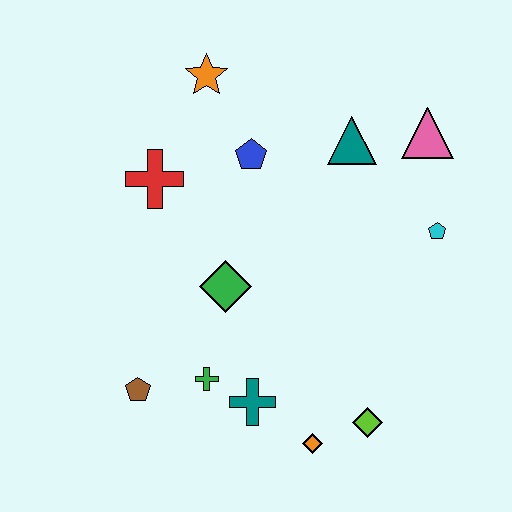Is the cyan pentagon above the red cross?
No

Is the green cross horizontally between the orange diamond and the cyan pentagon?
No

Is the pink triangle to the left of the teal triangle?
No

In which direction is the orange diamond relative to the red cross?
The orange diamond is below the red cross.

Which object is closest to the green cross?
The teal cross is closest to the green cross.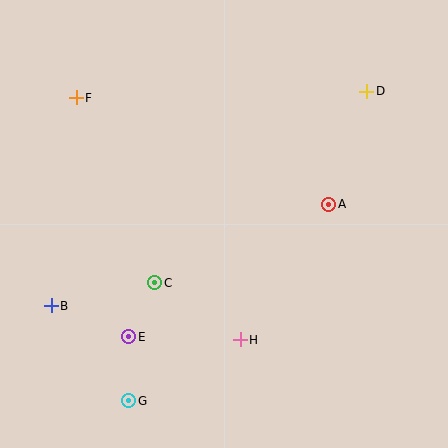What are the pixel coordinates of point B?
Point B is at (51, 306).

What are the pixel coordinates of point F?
Point F is at (76, 98).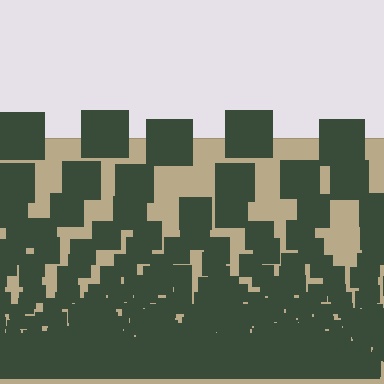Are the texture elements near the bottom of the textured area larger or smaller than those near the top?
Smaller. The gradient is inverted — elements near the bottom are smaller and denser.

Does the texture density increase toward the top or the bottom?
Density increases toward the bottom.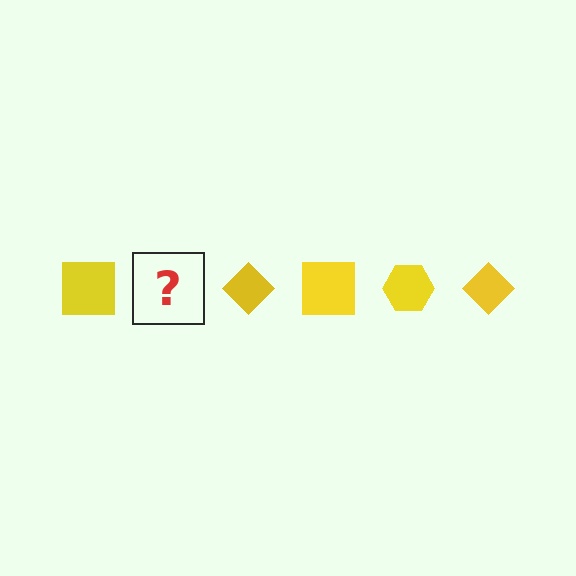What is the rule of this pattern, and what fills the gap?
The rule is that the pattern cycles through square, hexagon, diamond shapes in yellow. The gap should be filled with a yellow hexagon.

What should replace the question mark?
The question mark should be replaced with a yellow hexagon.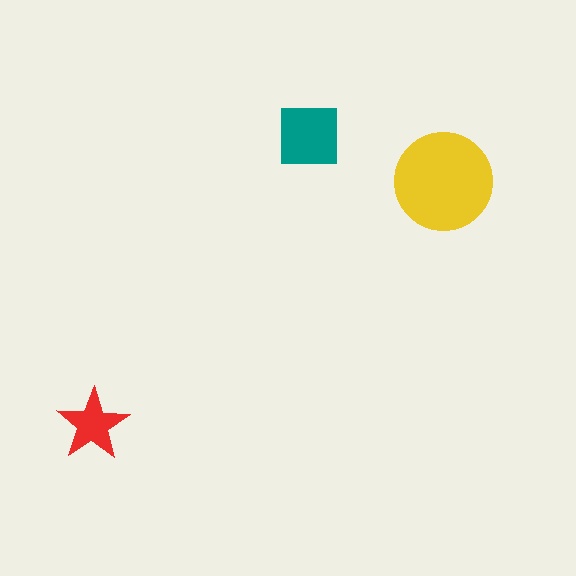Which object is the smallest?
The red star.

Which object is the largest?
The yellow circle.